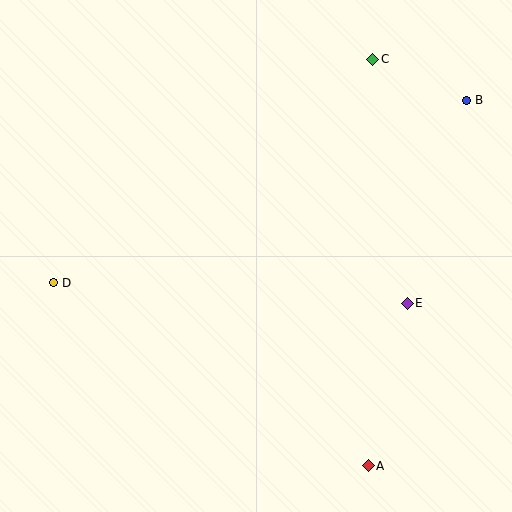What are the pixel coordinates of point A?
Point A is at (368, 466).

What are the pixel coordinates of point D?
Point D is at (54, 283).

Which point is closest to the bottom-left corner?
Point D is closest to the bottom-left corner.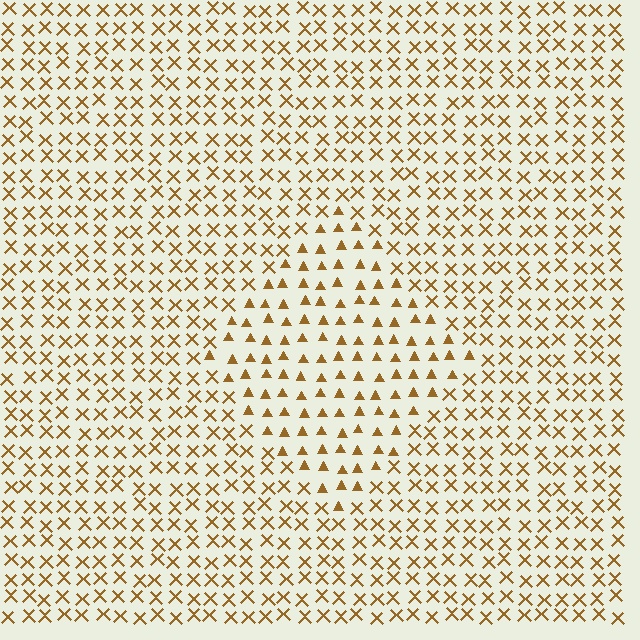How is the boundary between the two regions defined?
The boundary is defined by a change in element shape: triangles inside vs. X marks outside. All elements share the same color and spacing.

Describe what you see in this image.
The image is filled with small brown elements arranged in a uniform grid. A diamond-shaped region contains triangles, while the surrounding area contains X marks. The boundary is defined purely by the change in element shape.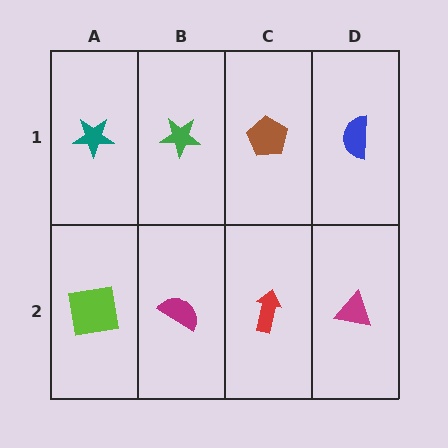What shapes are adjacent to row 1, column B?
A magenta semicircle (row 2, column B), a teal star (row 1, column A), a brown pentagon (row 1, column C).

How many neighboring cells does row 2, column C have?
3.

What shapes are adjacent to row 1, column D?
A magenta triangle (row 2, column D), a brown pentagon (row 1, column C).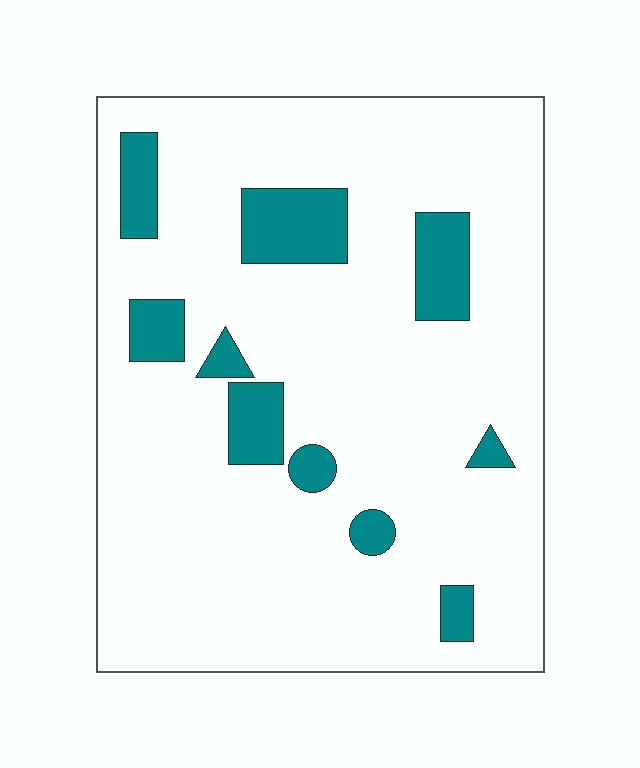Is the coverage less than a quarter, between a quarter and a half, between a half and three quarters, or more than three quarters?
Less than a quarter.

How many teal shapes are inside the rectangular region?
10.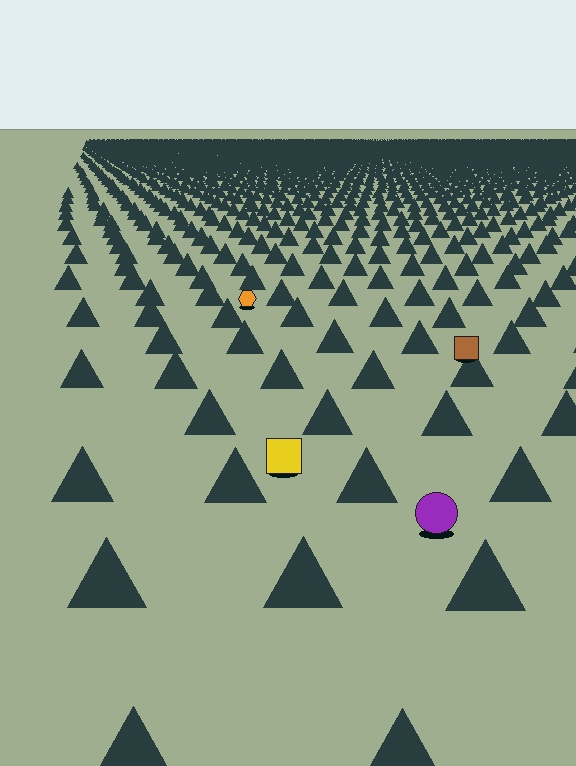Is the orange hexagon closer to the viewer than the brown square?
No. The brown square is closer — you can tell from the texture gradient: the ground texture is coarser near it.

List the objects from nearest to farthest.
From nearest to farthest: the purple circle, the yellow square, the brown square, the orange hexagon.